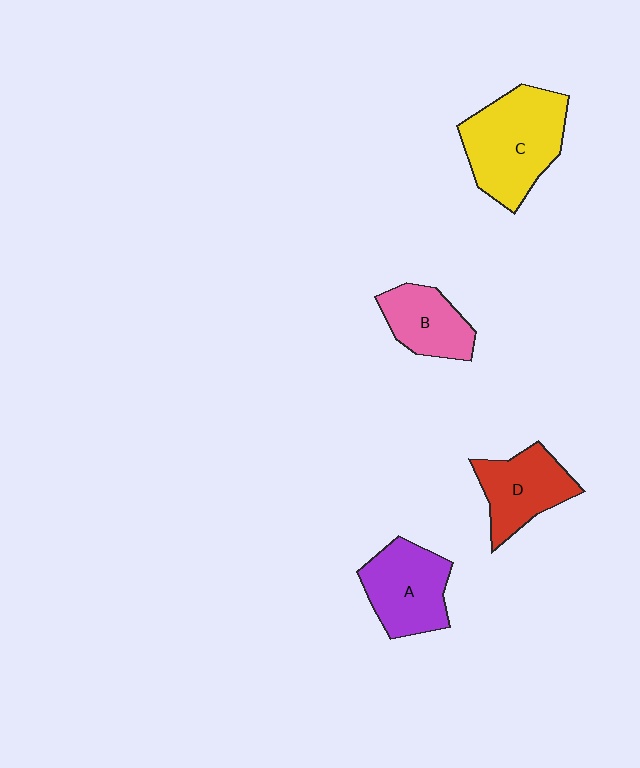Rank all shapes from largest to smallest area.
From largest to smallest: C (yellow), A (purple), D (red), B (pink).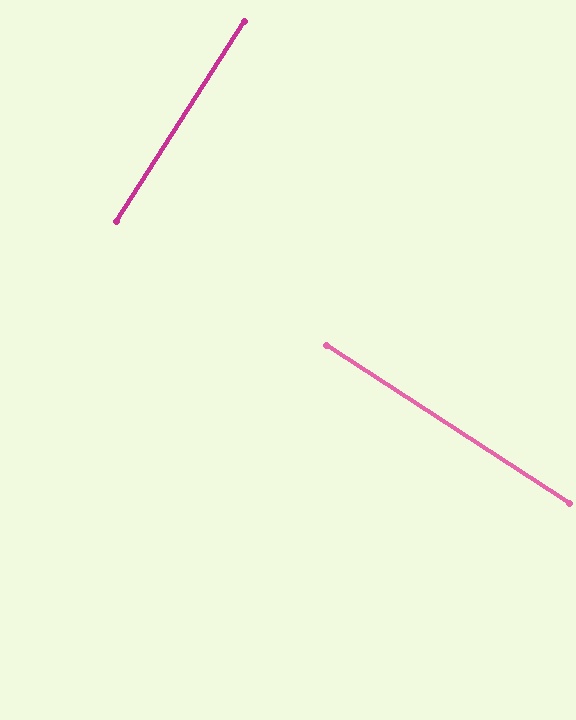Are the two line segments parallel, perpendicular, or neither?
Perpendicular — they meet at approximately 90°.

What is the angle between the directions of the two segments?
Approximately 90 degrees.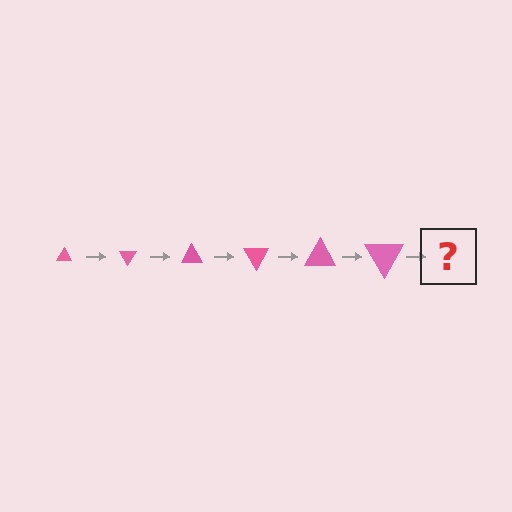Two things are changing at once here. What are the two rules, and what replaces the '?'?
The two rules are that the triangle grows larger each step and it rotates 60 degrees each step. The '?' should be a triangle, larger than the previous one and rotated 360 degrees from the start.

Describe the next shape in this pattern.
It should be a triangle, larger than the previous one and rotated 360 degrees from the start.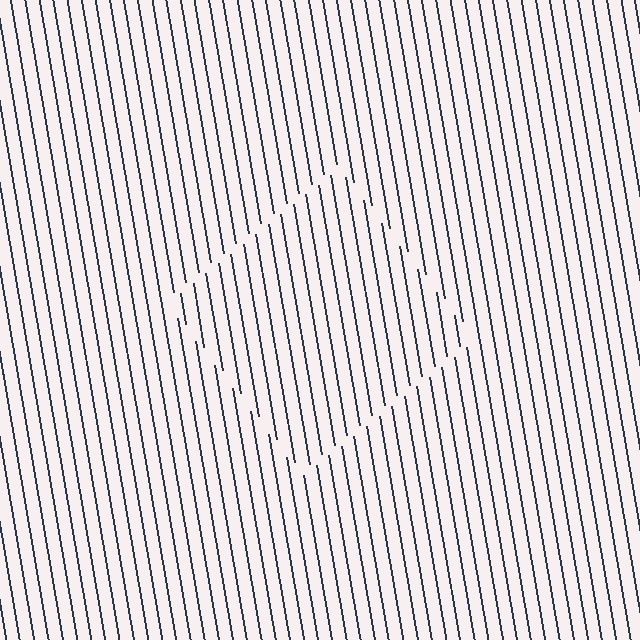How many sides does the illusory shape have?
4 sides — the line-ends trace a square.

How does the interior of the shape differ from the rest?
The interior of the shape contains the same grating, shifted by half a period — the contour is defined by the phase discontinuity where line-ends from the inner and outer gratings abut.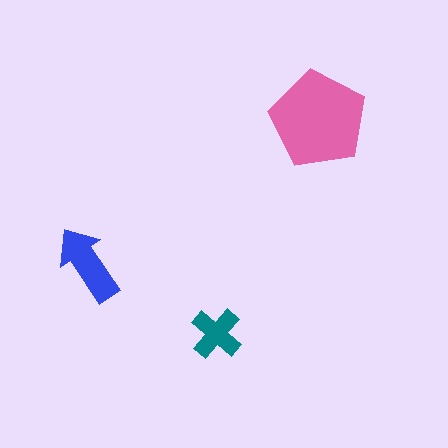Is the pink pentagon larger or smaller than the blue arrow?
Larger.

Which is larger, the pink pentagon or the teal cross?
The pink pentagon.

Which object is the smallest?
The teal cross.